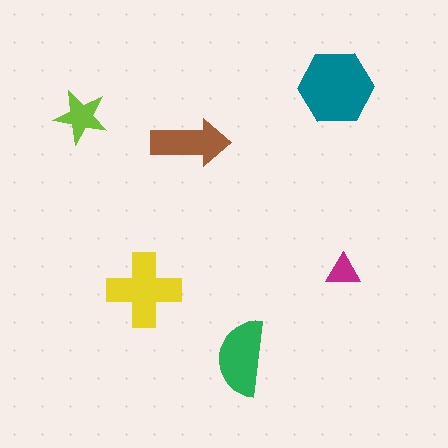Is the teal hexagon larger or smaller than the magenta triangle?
Larger.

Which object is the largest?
The teal hexagon.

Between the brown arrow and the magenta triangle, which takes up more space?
The brown arrow.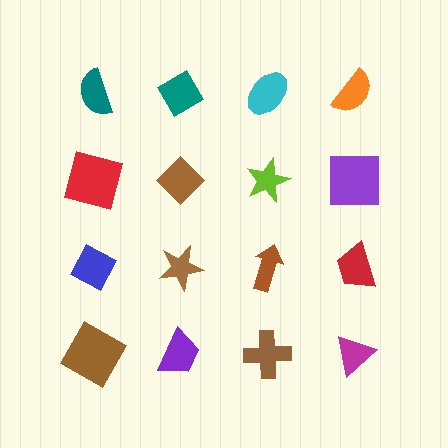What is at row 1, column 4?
An orange semicircle.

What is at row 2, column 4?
A purple square.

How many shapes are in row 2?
4 shapes.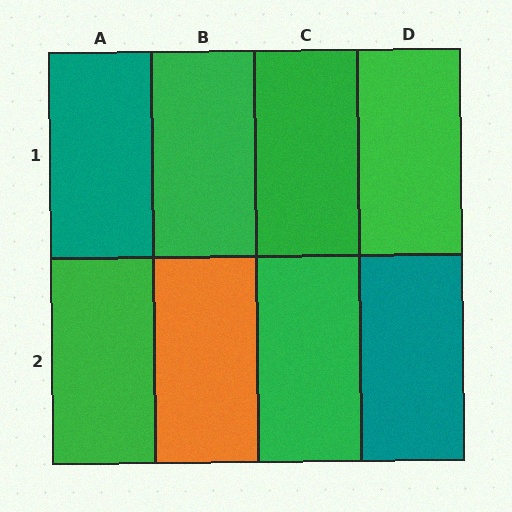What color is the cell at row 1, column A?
Teal.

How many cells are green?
5 cells are green.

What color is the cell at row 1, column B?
Green.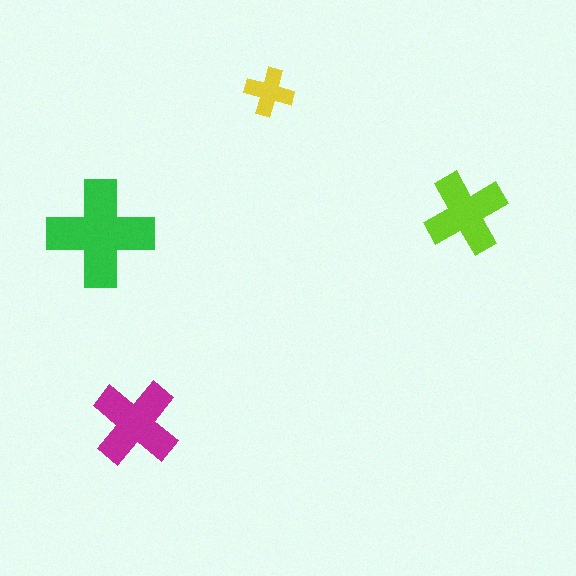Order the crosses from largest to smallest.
the green one, the magenta one, the lime one, the yellow one.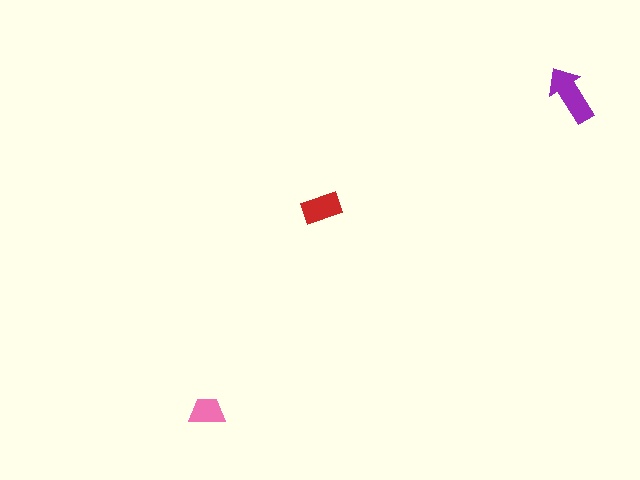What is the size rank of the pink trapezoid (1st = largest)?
3rd.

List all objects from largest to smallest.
The purple arrow, the red rectangle, the pink trapezoid.